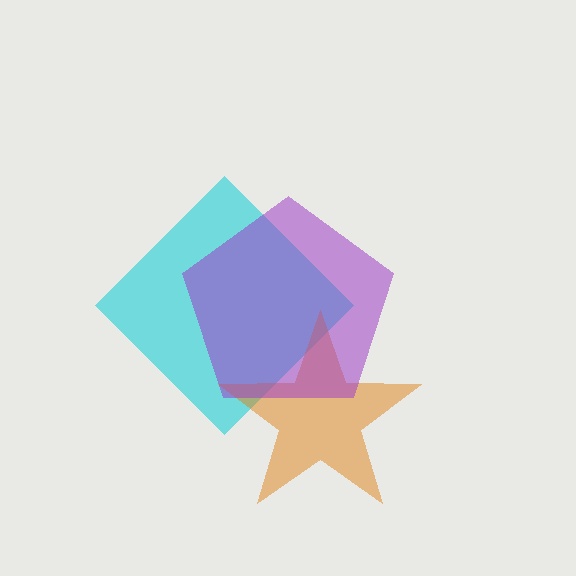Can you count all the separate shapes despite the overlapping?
Yes, there are 3 separate shapes.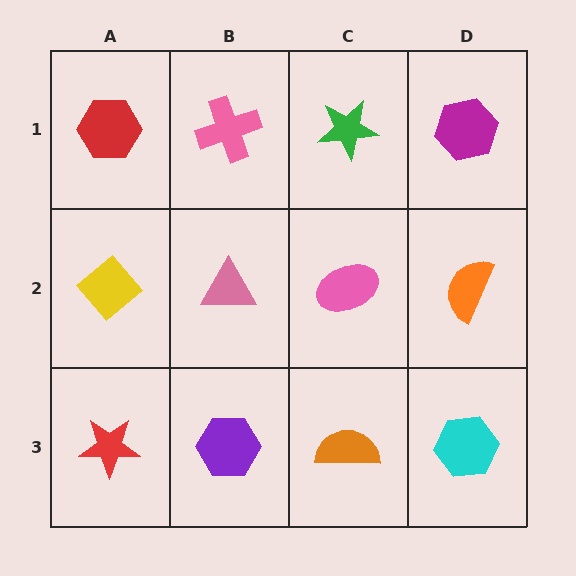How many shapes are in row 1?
4 shapes.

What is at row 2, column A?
A yellow diamond.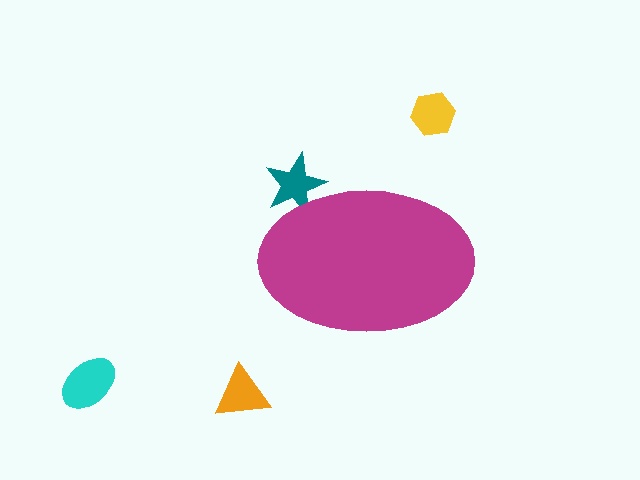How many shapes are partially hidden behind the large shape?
1 shape is partially hidden.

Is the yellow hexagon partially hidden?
No, the yellow hexagon is fully visible.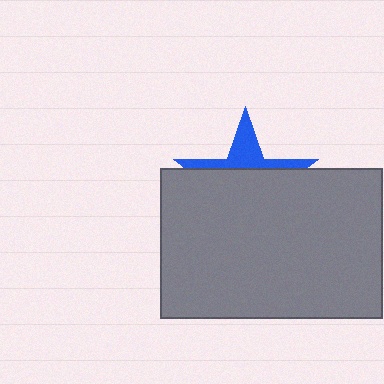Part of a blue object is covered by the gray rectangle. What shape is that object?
It is a star.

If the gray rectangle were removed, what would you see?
You would see the complete blue star.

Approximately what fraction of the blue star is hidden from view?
Roughly 70% of the blue star is hidden behind the gray rectangle.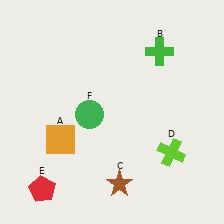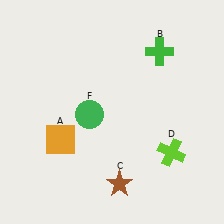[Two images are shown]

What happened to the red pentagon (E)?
The red pentagon (E) was removed in Image 2. It was in the bottom-left area of Image 1.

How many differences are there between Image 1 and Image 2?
There is 1 difference between the two images.